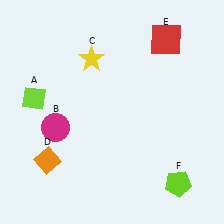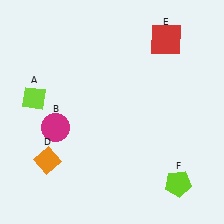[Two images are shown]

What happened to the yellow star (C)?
The yellow star (C) was removed in Image 2. It was in the top-left area of Image 1.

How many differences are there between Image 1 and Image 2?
There is 1 difference between the two images.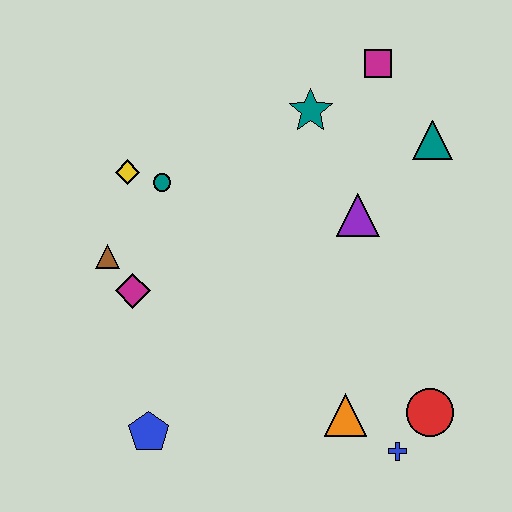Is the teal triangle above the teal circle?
Yes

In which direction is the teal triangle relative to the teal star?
The teal triangle is to the right of the teal star.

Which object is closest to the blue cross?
The red circle is closest to the blue cross.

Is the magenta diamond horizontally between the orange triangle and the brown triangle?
Yes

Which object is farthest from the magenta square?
The blue pentagon is farthest from the magenta square.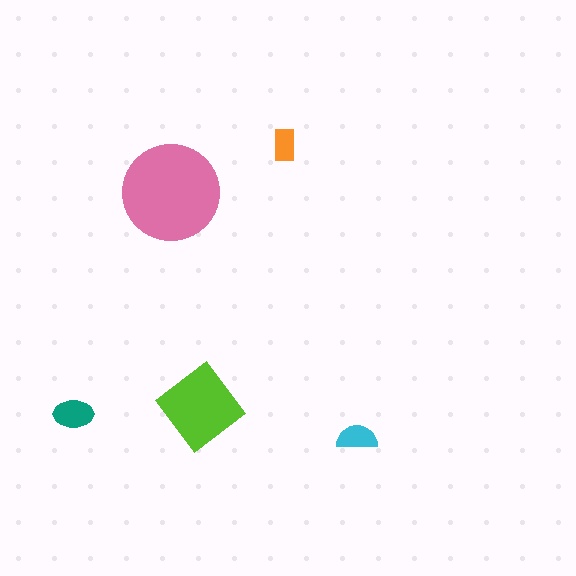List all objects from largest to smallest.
The pink circle, the lime diamond, the teal ellipse, the cyan semicircle, the orange rectangle.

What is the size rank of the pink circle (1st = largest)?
1st.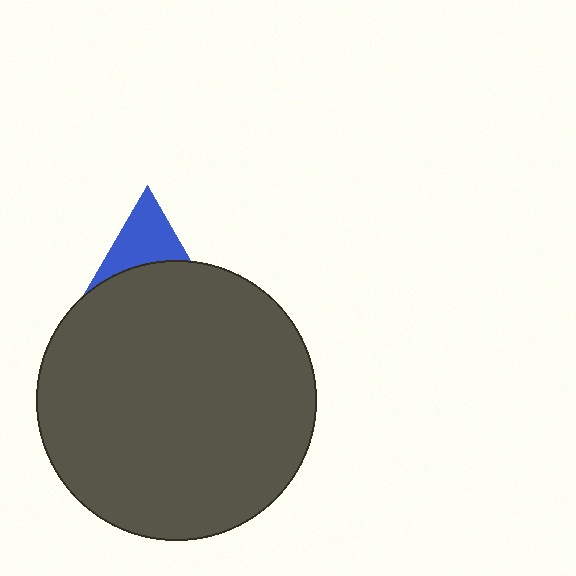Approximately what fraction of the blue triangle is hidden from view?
Roughly 51% of the blue triangle is hidden behind the dark gray circle.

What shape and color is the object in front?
The object in front is a dark gray circle.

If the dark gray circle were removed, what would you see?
You would see the complete blue triangle.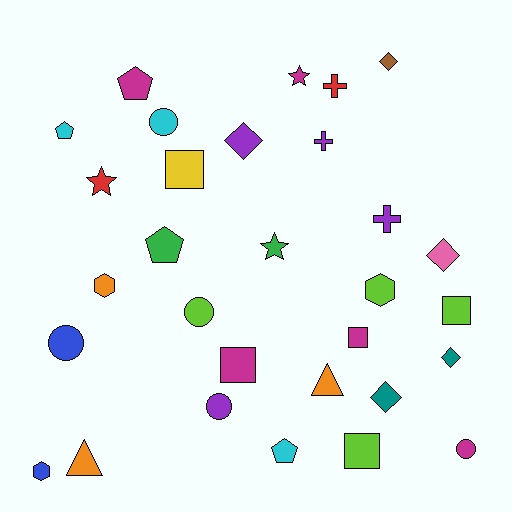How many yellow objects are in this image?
There is 1 yellow object.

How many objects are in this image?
There are 30 objects.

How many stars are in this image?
There are 3 stars.